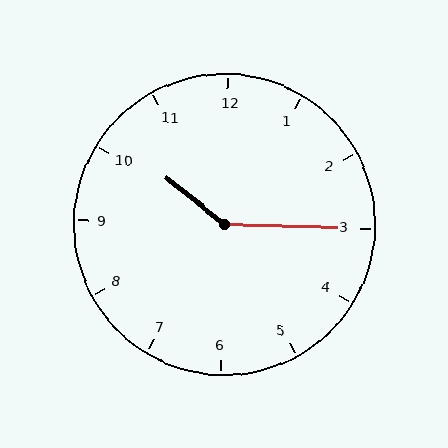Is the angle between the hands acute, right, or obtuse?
It is obtuse.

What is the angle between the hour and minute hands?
Approximately 142 degrees.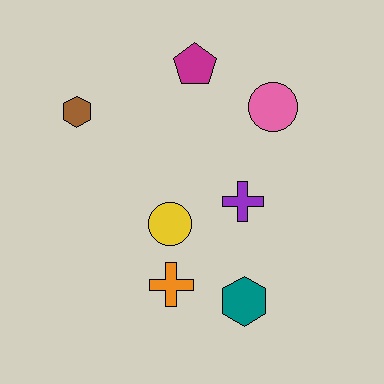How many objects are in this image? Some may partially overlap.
There are 7 objects.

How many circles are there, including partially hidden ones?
There are 2 circles.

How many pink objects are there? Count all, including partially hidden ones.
There is 1 pink object.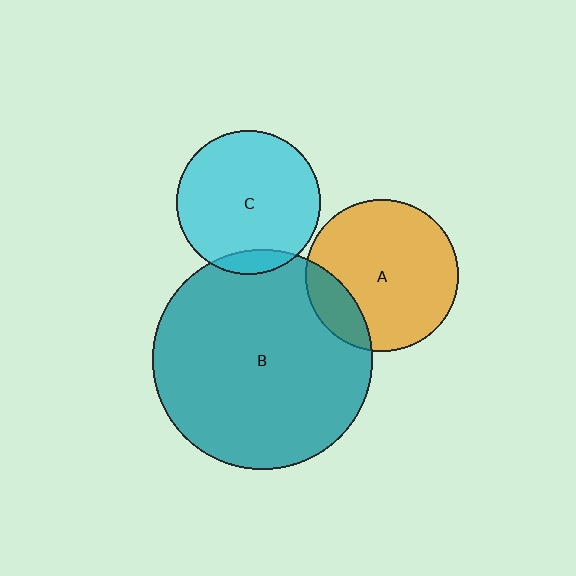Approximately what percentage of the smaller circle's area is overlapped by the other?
Approximately 10%.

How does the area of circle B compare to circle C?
Approximately 2.3 times.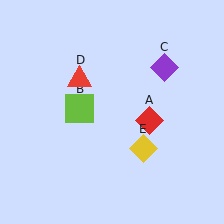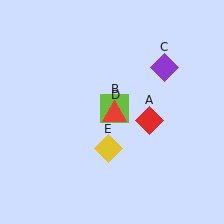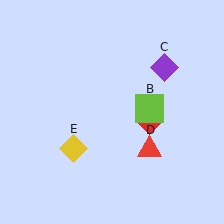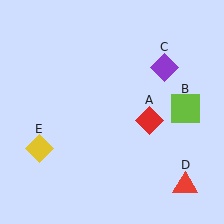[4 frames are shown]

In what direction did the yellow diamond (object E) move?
The yellow diamond (object E) moved left.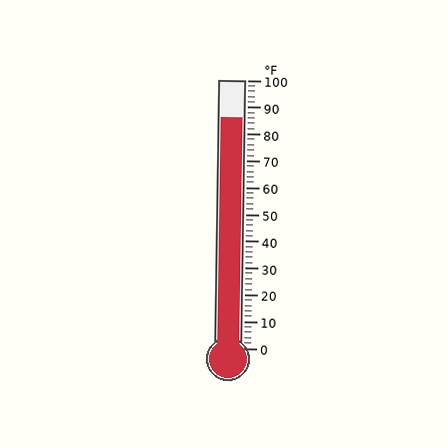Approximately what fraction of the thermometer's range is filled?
The thermometer is filled to approximately 85% of its range.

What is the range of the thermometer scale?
The thermometer scale ranges from 0°F to 100°F.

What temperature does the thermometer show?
The thermometer shows approximately 86°F.